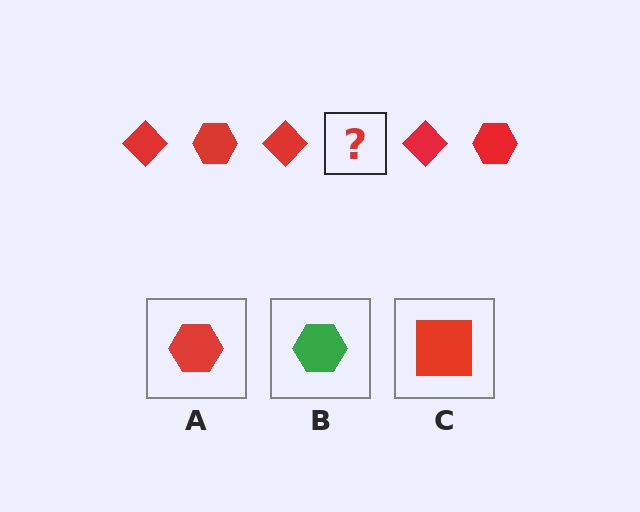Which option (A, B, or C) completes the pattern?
A.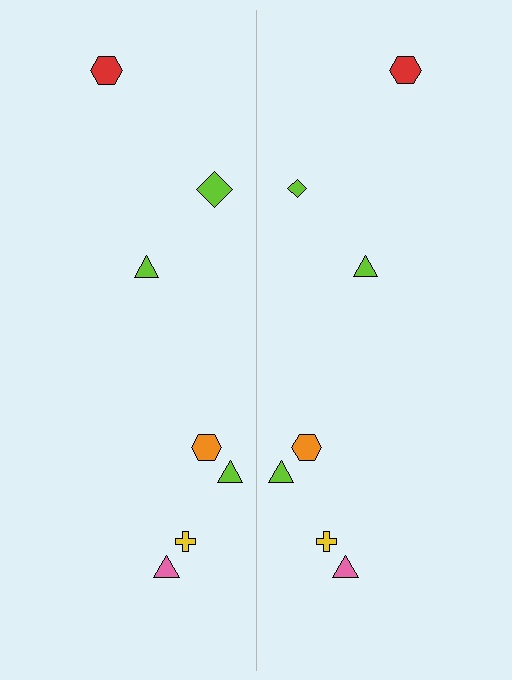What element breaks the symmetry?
The lime diamond on the right side has a different size than its mirror counterpart.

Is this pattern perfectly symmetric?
No, the pattern is not perfectly symmetric. The lime diamond on the right side has a different size than its mirror counterpart.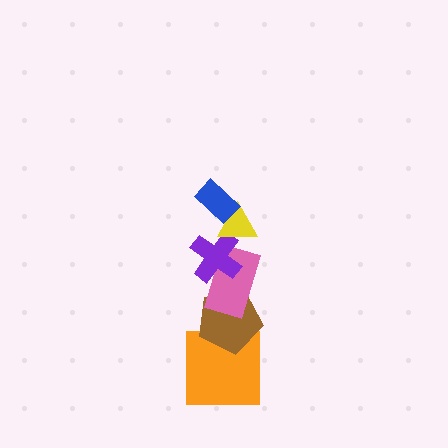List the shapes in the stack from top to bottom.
From top to bottom: the blue rectangle, the yellow triangle, the purple cross, the pink rectangle, the brown pentagon, the orange square.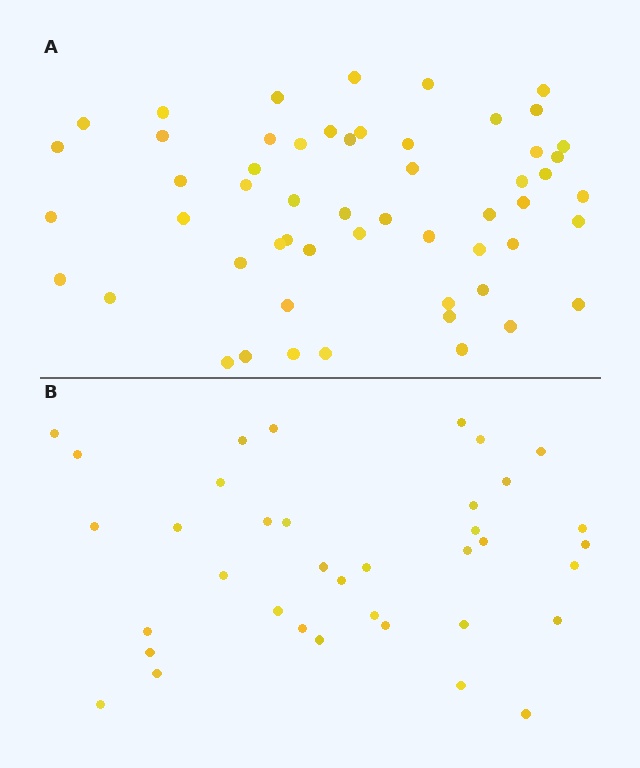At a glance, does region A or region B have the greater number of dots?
Region A (the top region) has more dots.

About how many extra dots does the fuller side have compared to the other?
Region A has approximately 20 more dots than region B.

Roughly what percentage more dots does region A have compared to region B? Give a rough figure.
About 50% more.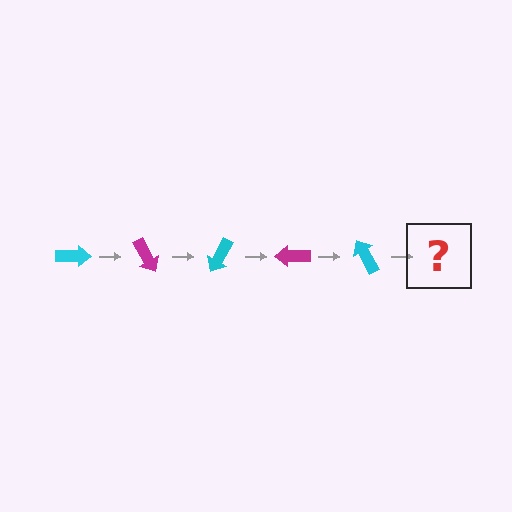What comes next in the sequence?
The next element should be a magenta arrow, rotated 300 degrees from the start.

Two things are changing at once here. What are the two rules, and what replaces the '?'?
The two rules are that it rotates 60 degrees each step and the color cycles through cyan and magenta. The '?' should be a magenta arrow, rotated 300 degrees from the start.